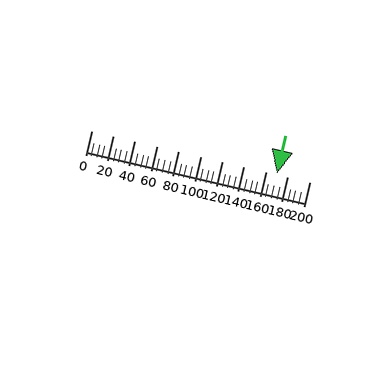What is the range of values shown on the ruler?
The ruler shows values from 0 to 200.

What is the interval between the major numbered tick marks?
The major tick marks are spaced 20 units apart.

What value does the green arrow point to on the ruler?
The green arrow points to approximately 170.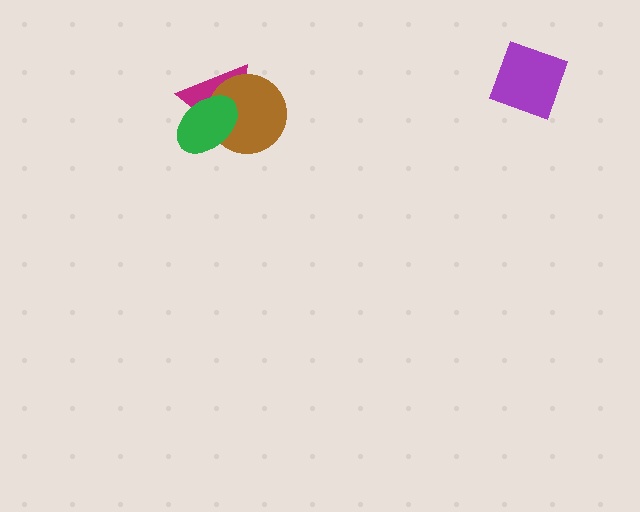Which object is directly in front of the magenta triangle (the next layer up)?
The brown circle is directly in front of the magenta triangle.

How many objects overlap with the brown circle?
2 objects overlap with the brown circle.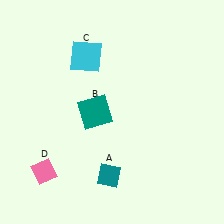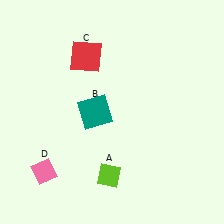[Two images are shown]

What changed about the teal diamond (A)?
In Image 1, A is teal. In Image 2, it changed to lime.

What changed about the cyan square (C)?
In Image 1, C is cyan. In Image 2, it changed to red.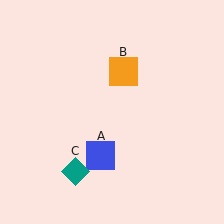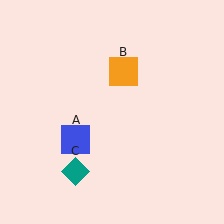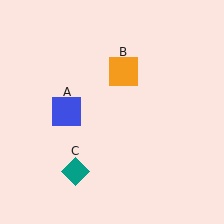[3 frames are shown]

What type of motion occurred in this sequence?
The blue square (object A) rotated clockwise around the center of the scene.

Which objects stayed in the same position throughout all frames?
Orange square (object B) and teal diamond (object C) remained stationary.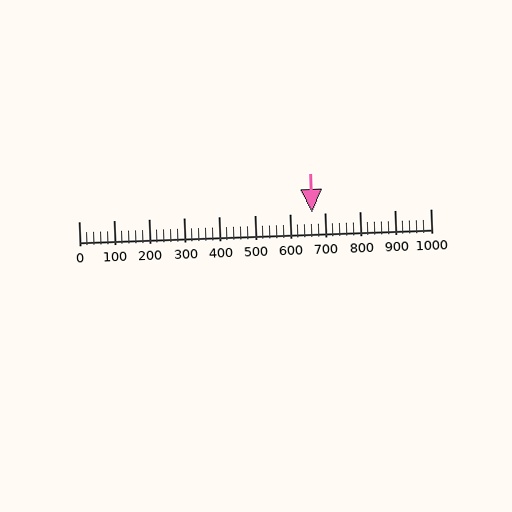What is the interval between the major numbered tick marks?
The major tick marks are spaced 100 units apart.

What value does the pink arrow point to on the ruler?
The pink arrow points to approximately 663.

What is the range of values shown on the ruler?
The ruler shows values from 0 to 1000.